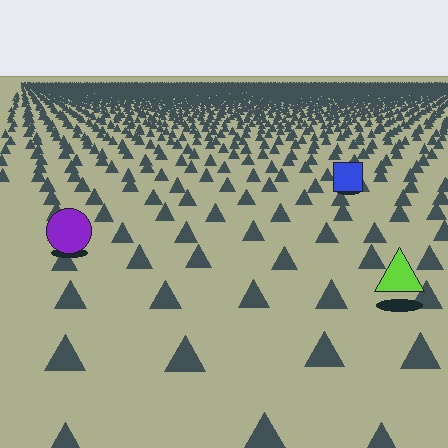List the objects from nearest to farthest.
From nearest to farthest: the lime triangle, the purple circle, the blue square.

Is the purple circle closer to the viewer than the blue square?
Yes. The purple circle is closer — you can tell from the texture gradient: the ground texture is coarser near it.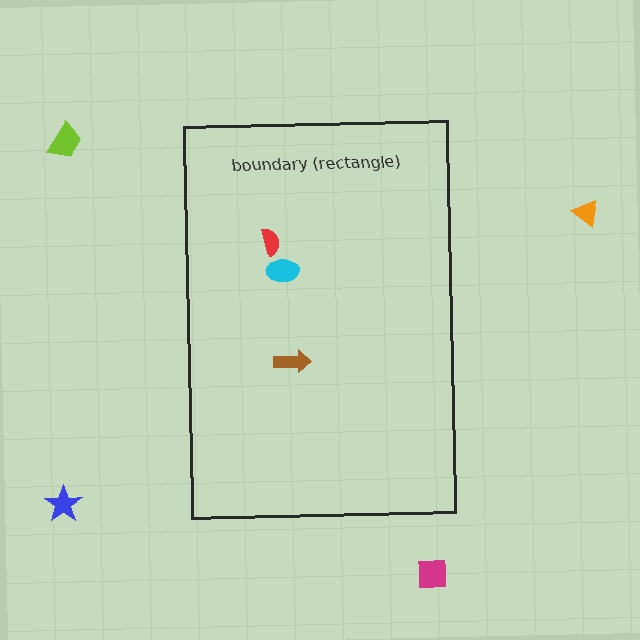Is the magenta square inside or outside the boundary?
Outside.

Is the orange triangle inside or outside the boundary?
Outside.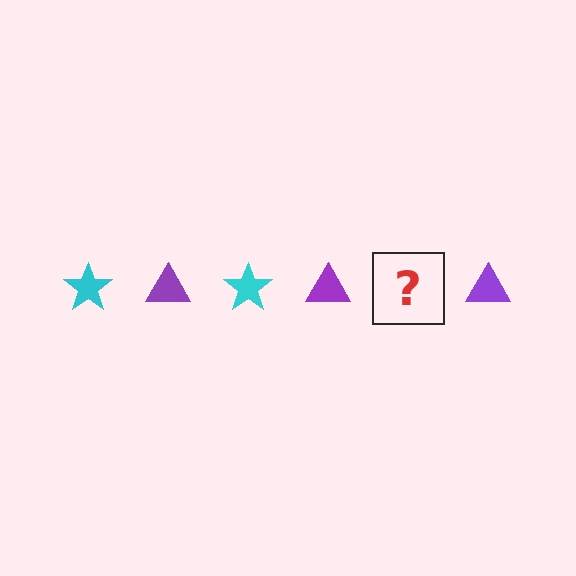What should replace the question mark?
The question mark should be replaced with a cyan star.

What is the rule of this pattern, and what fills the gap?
The rule is that the pattern alternates between cyan star and purple triangle. The gap should be filled with a cyan star.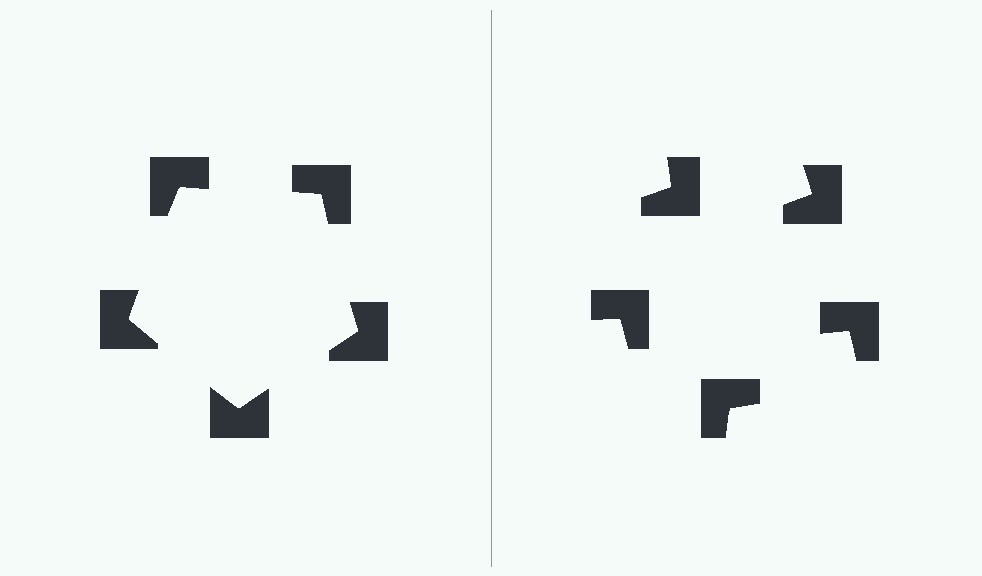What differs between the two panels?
The notched squares are positioned identically on both sides; only the wedge orientations differ. On the left they align to a pentagon; on the right they are misaligned.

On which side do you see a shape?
An illusory pentagon appears on the left side. On the right side the wedge cuts are rotated, so no coherent shape forms.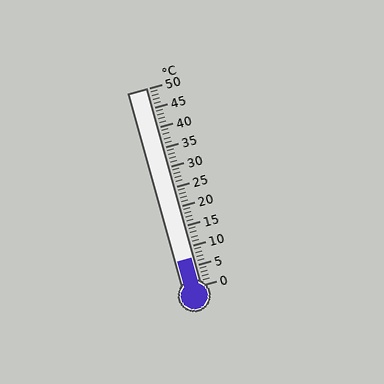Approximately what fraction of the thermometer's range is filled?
The thermometer is filled to approximately 15% of its range.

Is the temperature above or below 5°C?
The temperature is above 5°C.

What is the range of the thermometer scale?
The thermometer scale ranges from 0°C to 50°C.